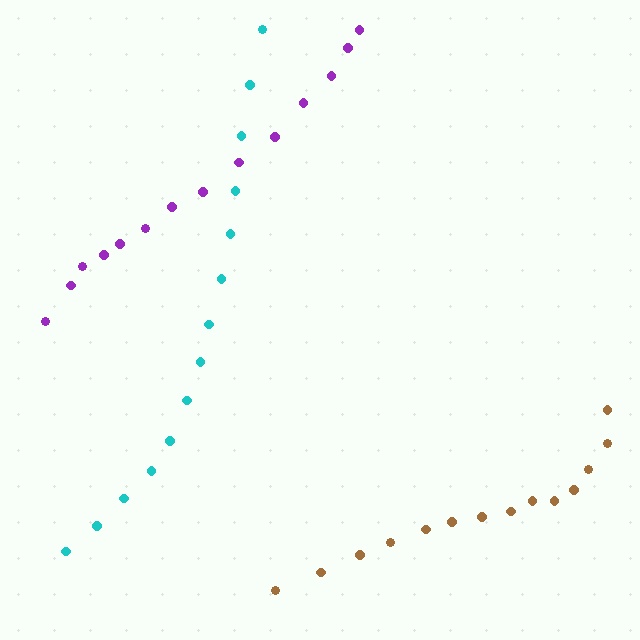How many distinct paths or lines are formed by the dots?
There are 3 distinct paths.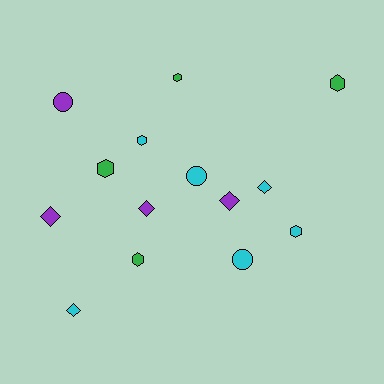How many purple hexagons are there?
There are no purple hexagons.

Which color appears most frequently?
Cyan, with 6 objects.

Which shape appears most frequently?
Hexagon, with 6 objects.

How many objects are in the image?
There are 14 objects.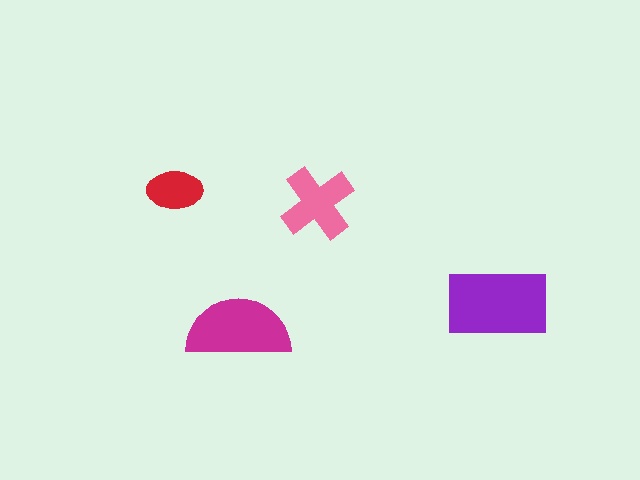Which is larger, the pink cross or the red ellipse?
The pink cross.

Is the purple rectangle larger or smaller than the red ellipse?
Larger.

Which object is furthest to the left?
The red ellipse is leftmost.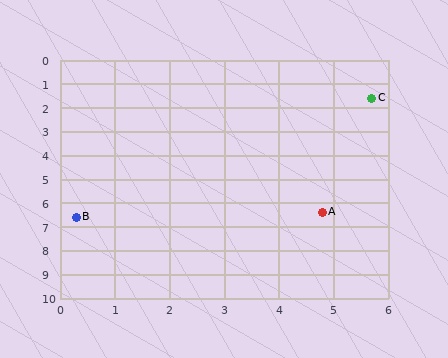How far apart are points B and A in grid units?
Points B and A are about 4.5 grid units apart.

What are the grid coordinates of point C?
Point C is at approximately (5.7, 1.6).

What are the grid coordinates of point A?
Point A is at approximately (4.8, 6.4).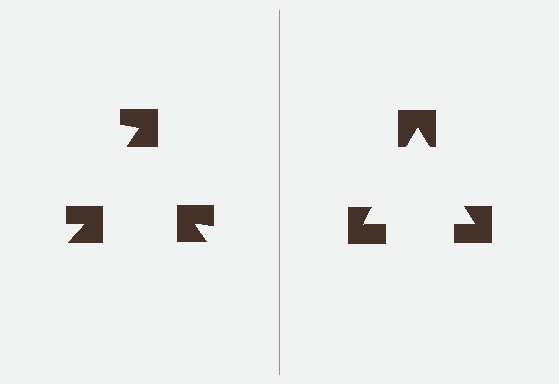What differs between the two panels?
The notched squares are positioned identically on both sides; only the wedge orientations differ. On the right they align to a triangle; on the left they are misaligned.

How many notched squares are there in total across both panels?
6 — 3 on each side.